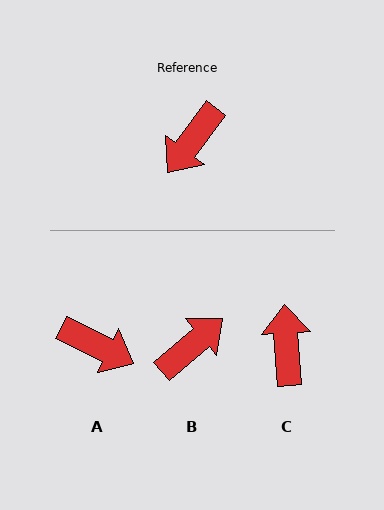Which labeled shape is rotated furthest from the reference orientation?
B, about 167 degrees away.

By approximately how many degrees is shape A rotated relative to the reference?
Approximately 100 degrees counter-clockwise.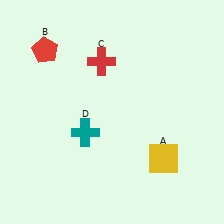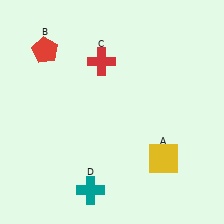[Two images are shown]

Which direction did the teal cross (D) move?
The teal cross (D) moved down.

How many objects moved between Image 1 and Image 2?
1 object moved between the two images.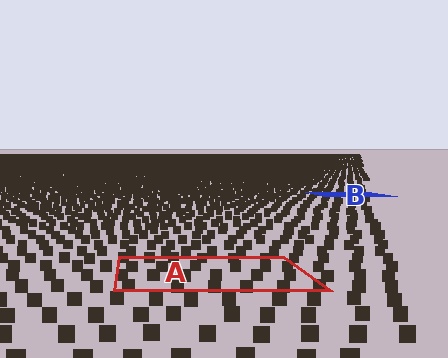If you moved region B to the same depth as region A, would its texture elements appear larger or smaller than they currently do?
They would appear larger. At a closer depth, the same texture elements are projected at a bigger on-screen size.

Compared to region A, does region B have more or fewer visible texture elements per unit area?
Region B has more texture elements per unit area — they are packed more densely because it is farther away.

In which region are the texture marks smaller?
The texture marks are smaller in region B, because it is farther away.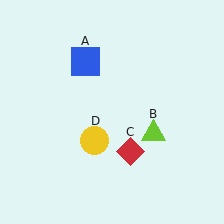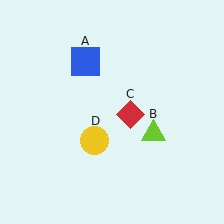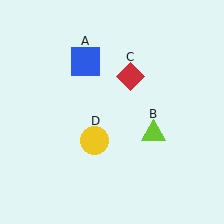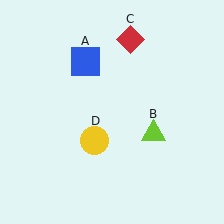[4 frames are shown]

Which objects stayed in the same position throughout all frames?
Blue square (object A) and lime triangle (object B) and yellow circle (object D) remained stationary.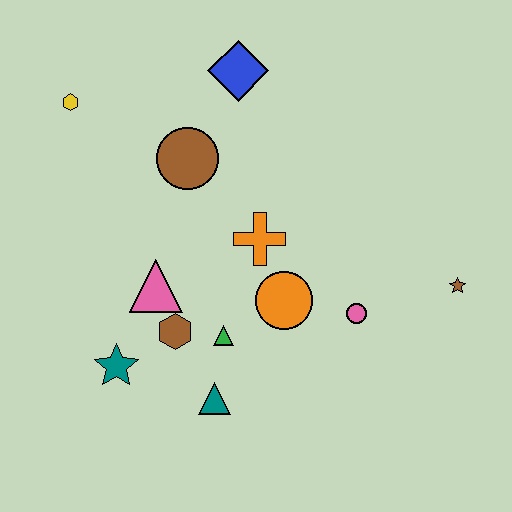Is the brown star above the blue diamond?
No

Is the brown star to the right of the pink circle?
Yes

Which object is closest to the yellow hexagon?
The brown circle is closest to the yellow hexagon.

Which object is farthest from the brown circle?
The brown star is farthest from the brown circle.